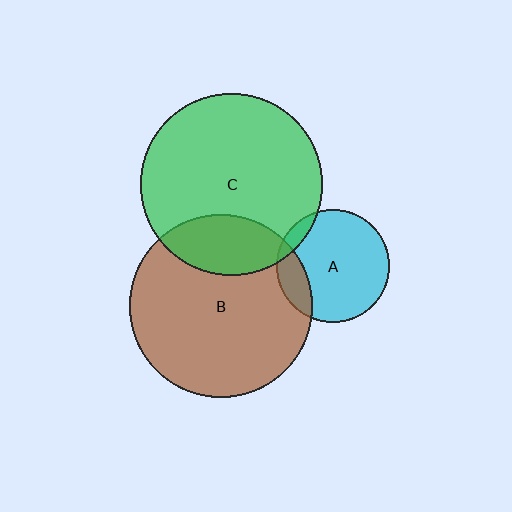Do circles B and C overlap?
Yes.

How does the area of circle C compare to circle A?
Approximately 2.6 times.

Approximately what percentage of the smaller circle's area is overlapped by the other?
Approximately 20%.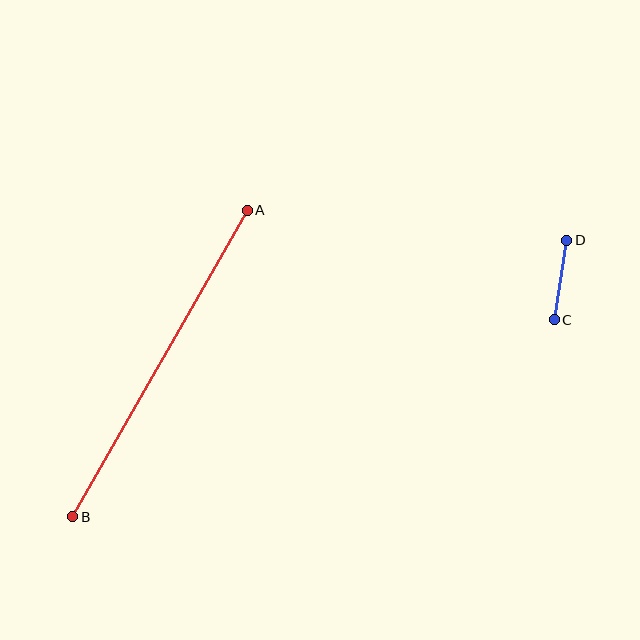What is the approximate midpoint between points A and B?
The midpoint is at approximately (160, 364) pixels.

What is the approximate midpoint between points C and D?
The midpoint is at approximately (560, 280) pixels.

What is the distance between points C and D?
The distance is approximately 80 pixels.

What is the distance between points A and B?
The distance is approximately 353 pixels.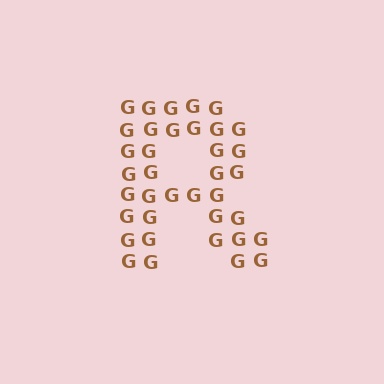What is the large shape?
The large shape is the letter R.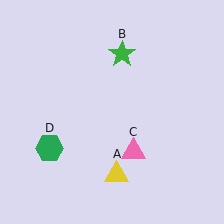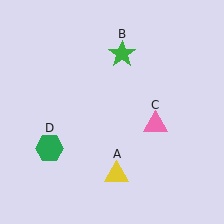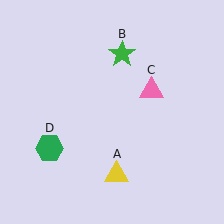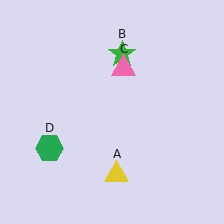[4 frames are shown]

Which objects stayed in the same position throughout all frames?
Yellow triangle (object A) and green star (object B) and green hexagon (object D) remained stationary.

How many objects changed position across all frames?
1 object changed position: pink triangle (object C).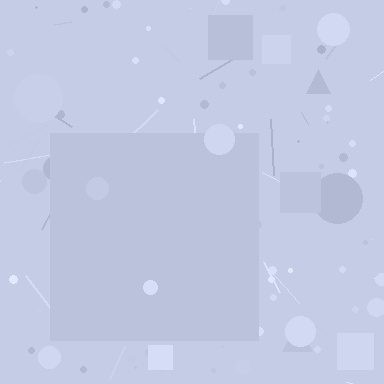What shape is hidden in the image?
A square is hidden in the image.